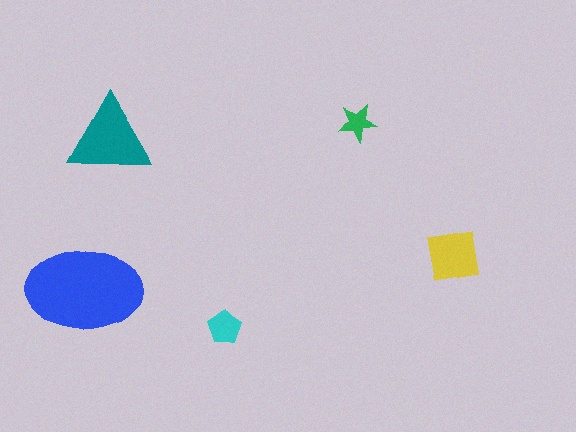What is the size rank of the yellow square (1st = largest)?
3rd.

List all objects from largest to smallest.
The blue ellipse, the teal triangle, the yellow square, the cyan pentagon, the green star.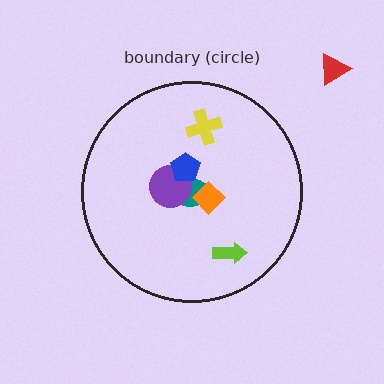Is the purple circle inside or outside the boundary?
Inside.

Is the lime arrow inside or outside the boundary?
Inside.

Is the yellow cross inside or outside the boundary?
Inside.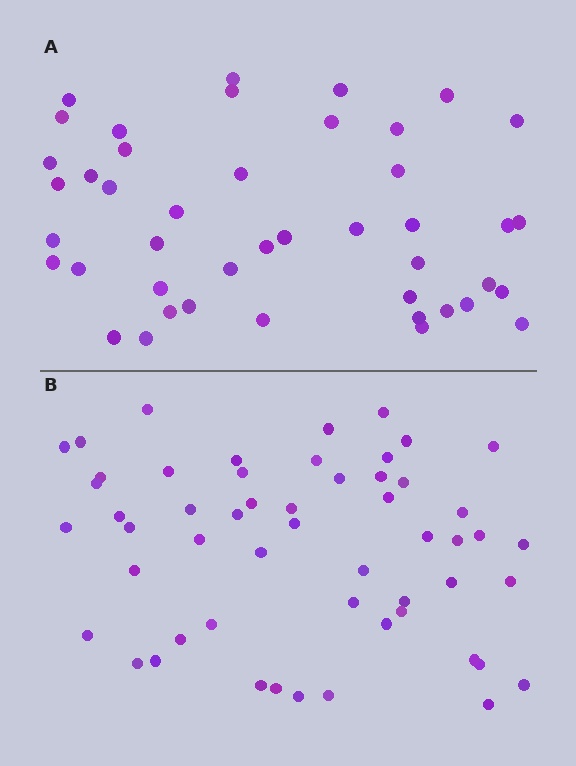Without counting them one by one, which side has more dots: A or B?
Region B (the bottom region) has more dots.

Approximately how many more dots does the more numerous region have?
Region B has roughly 10 or so more dots than region A.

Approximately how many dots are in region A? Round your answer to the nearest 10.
About 40 dots. (The exact count is 44, which rounds to 40.)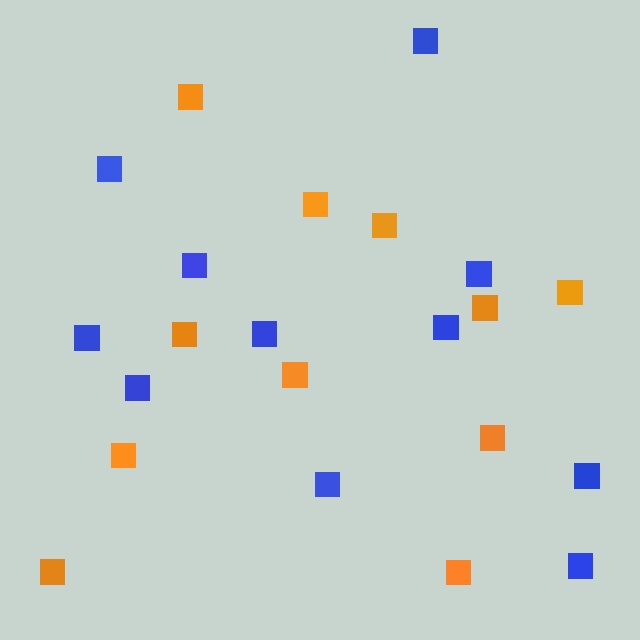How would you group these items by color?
There are 2 groups: one group of orange squares (11) and one group of blue squares (11).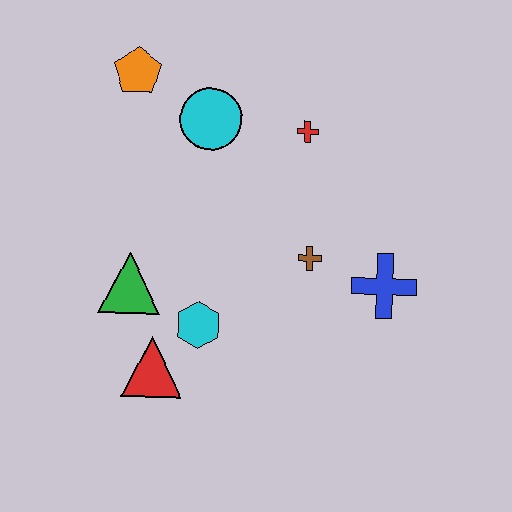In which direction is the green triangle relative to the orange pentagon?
The green triangle is below the orange pentagon.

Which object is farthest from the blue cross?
The orange pentagon is farthest from the blue cross.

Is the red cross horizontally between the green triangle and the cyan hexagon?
No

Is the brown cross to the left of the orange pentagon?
No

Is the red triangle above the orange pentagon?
No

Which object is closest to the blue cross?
The brown cross is closest to the blue cross.